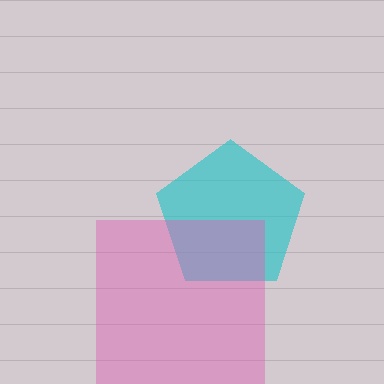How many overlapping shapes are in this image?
There are 2 overlapping shapes in the image.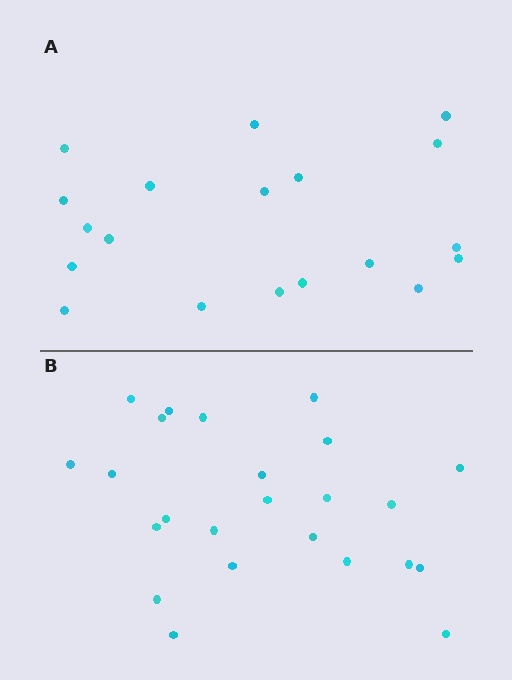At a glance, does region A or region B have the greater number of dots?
Region B (the bottom region) has more dots.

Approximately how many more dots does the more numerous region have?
Region B has about 5 more dots than region A.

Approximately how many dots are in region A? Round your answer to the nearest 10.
About 20 dots. (The exact count is 19, which rounds to 20.)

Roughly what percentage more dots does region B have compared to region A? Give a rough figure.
About 25% more.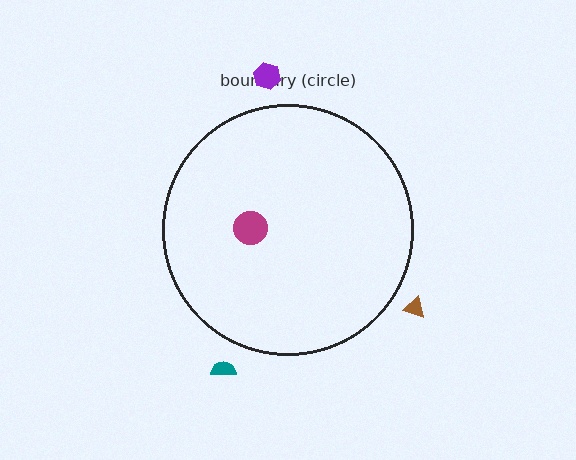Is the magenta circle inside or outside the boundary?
Inside.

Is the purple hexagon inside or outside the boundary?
Outside.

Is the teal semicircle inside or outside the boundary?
Outside.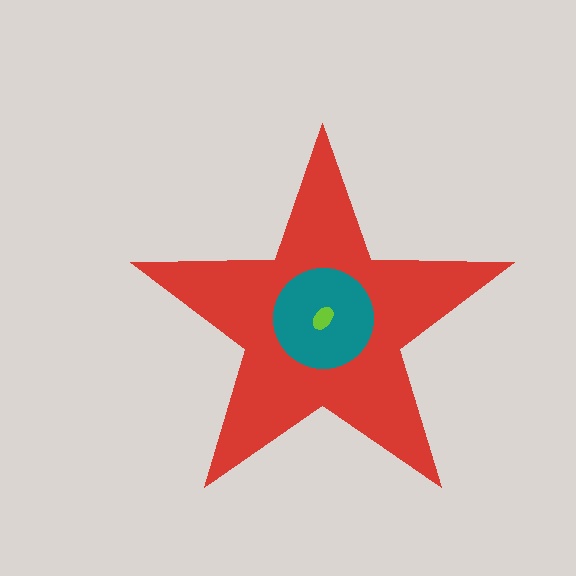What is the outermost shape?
The red star.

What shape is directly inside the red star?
The teal circle.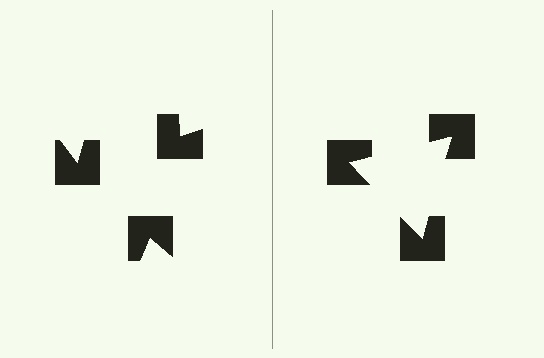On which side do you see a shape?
An illusory triangle appears on the right side. On the left side the wedge cuts are rotated, so no coherent shape forms.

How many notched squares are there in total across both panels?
6 — 3 on each side.